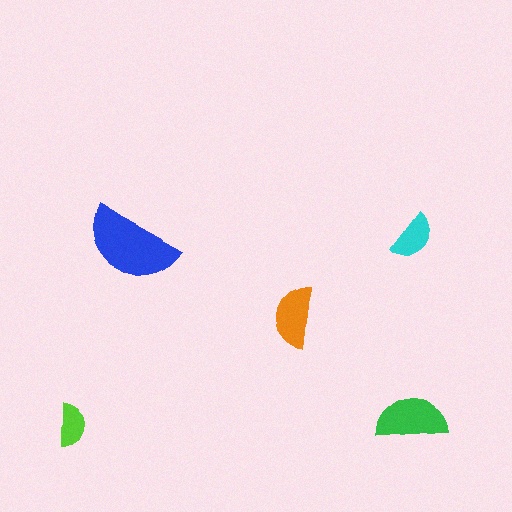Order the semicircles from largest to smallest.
the blue one, the green one, the orange one, the cyan one, the lime one.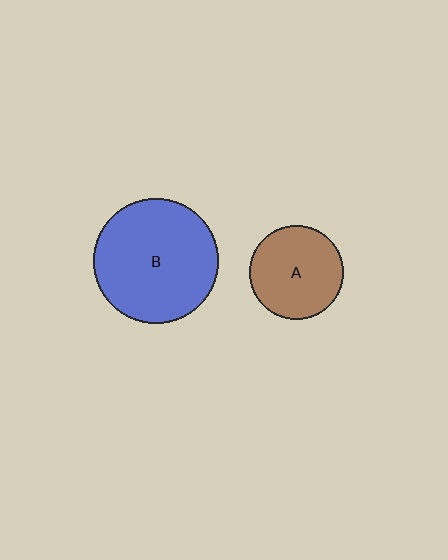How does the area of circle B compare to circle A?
Approximately 1.8 times.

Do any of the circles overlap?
No, none of the circles overlap.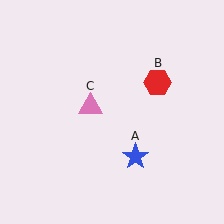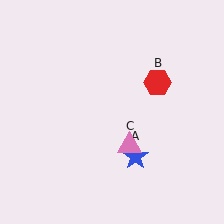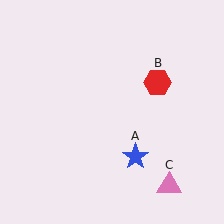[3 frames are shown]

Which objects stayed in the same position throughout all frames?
Blue star (object A) and red hexagon (object B) remained stationary.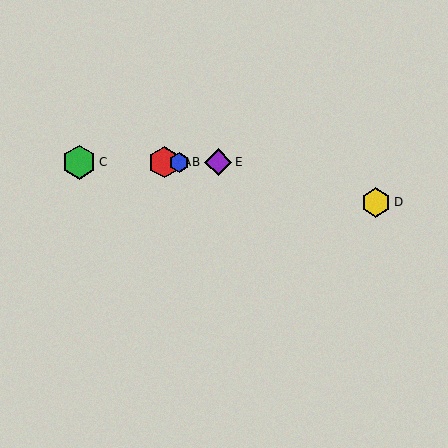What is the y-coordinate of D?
Object D is at y≈202.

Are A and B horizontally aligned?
Yes, both are at y≈162.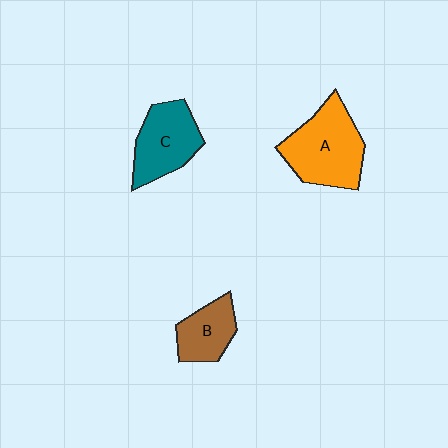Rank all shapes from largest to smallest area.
From largest to smallest: A (orange), C (teal), B (brown).